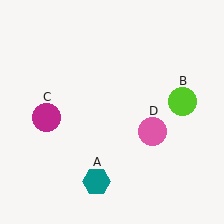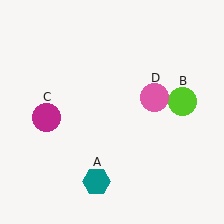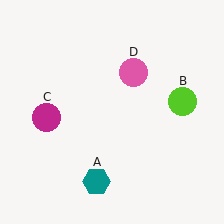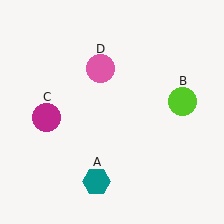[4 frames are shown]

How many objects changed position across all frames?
1 object changed position: pink circle (object D).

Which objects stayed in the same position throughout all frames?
Teal hexagon (object A) and lime circle (object B) and magenta circle (object C) remained stationary.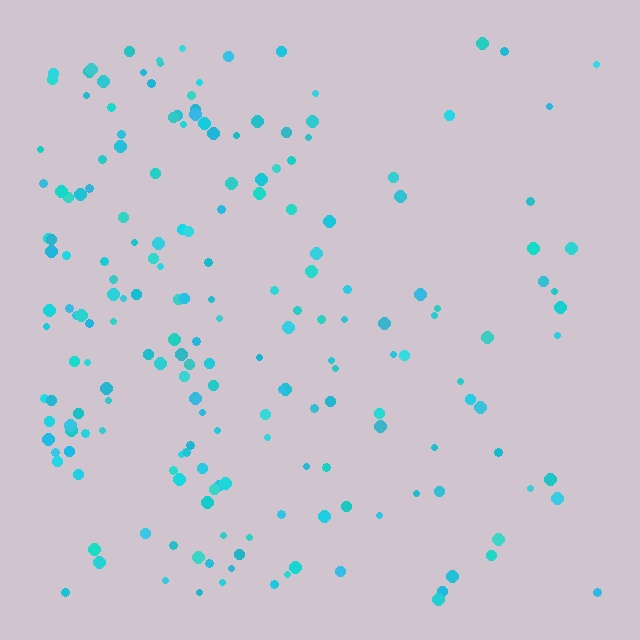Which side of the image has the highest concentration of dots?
The left.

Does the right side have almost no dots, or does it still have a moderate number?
Still a moderate number, just noticeably fewer than the left.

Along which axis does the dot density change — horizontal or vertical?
Horizontal.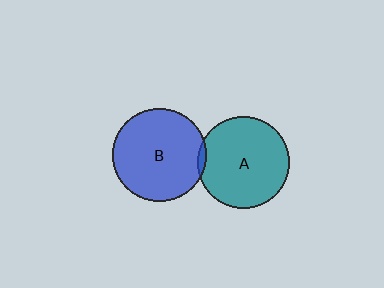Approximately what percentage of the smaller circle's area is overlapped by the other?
Approximately 5%.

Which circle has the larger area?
Circle B (blue).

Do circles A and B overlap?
Yes.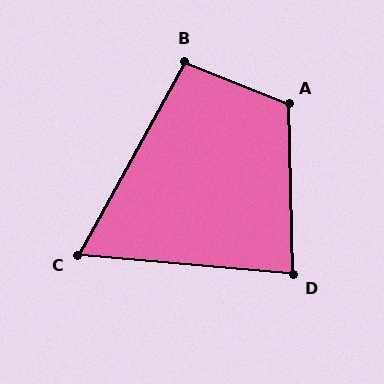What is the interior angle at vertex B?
Approximately 97 degrees (obtuse).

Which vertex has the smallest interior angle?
C, at approximately 66 degrees.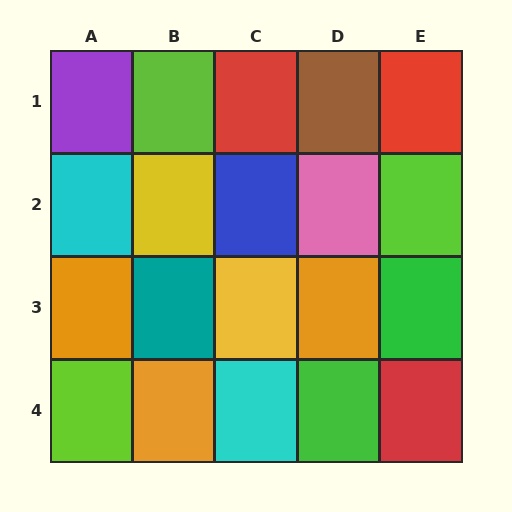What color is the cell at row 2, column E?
Lime.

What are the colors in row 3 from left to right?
Orange, teal, yellow, orange, green.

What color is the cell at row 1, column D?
Brown.